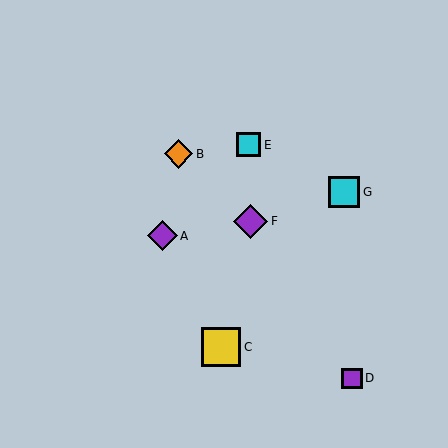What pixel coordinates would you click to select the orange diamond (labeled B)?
Click at (178, 154) to select the orange diamond B.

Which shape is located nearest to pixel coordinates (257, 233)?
The purple diamond (labeled F) at (251, 221) is nearest to that location.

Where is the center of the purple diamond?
The center of the purple diamond is at (162, 236).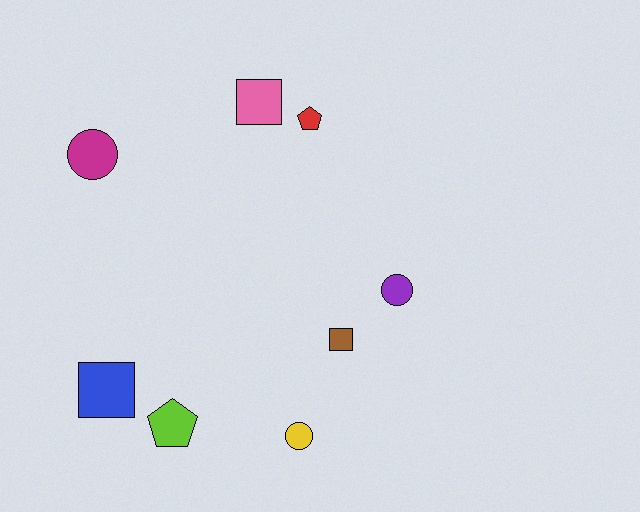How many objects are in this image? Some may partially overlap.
There are 8 objects.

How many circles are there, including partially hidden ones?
There are 3 circles.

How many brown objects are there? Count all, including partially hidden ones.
There is 1 brown object.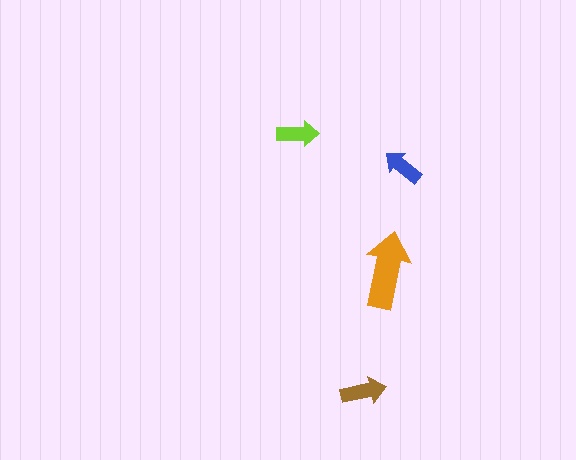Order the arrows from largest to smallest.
the orange one, the brown one, the lime one, the blue one.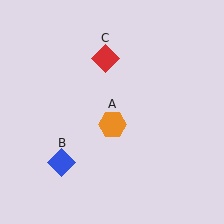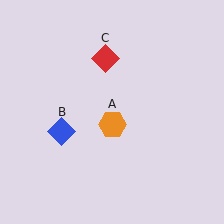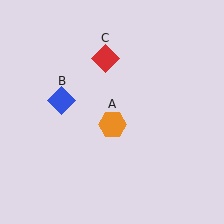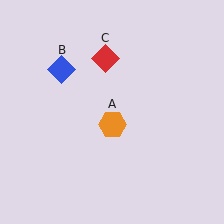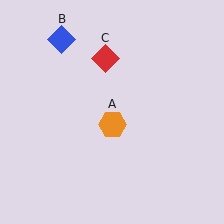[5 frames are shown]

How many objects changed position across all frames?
1 object changed position: blue diamond (object B).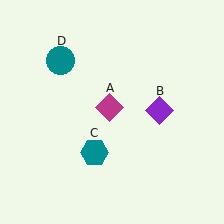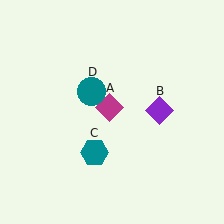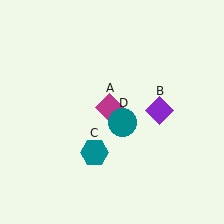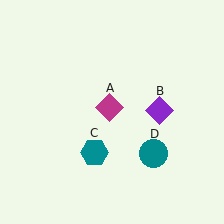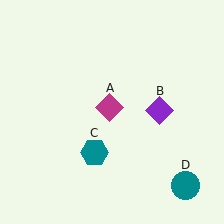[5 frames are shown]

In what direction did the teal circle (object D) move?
The teal circle (object D) moved down and to the right.